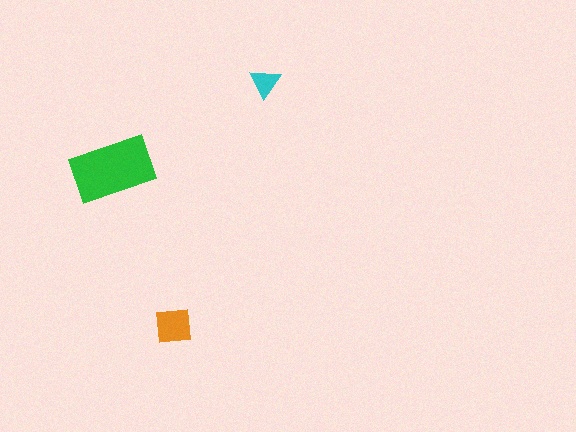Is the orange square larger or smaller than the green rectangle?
Smaller.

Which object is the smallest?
The cyan triangle.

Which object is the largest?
The green rectangle.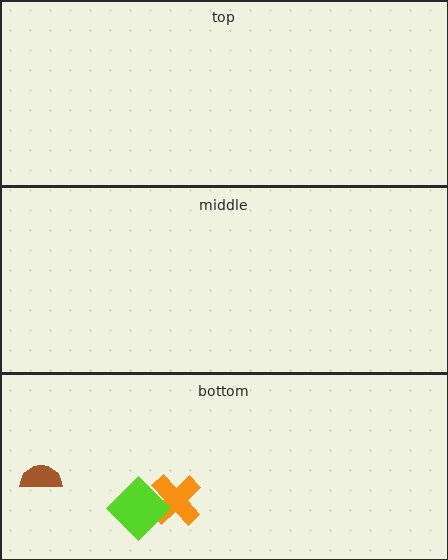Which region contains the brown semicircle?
The bottom region.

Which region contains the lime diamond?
The bottom region.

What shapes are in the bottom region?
The orange cross, the brown semicircle, the lime diamond.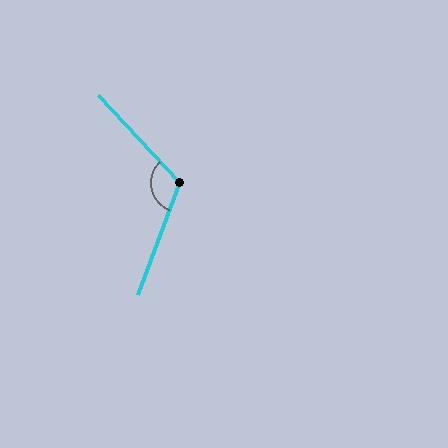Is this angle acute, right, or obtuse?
It is obtuse.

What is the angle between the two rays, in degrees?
Approximately 116 degrees.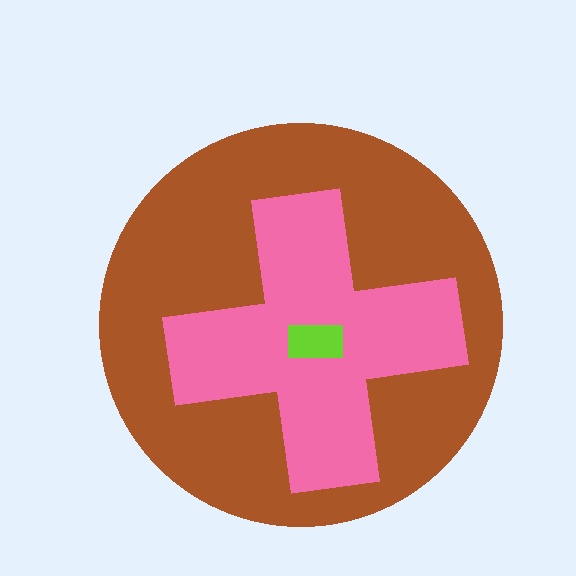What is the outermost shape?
The brown circle.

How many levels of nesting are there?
3.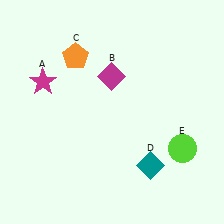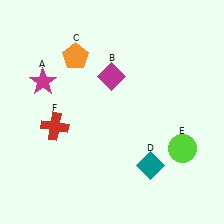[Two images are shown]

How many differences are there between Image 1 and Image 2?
There is 1 difference between the two images.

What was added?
A red cross (F) was added in Image 2.